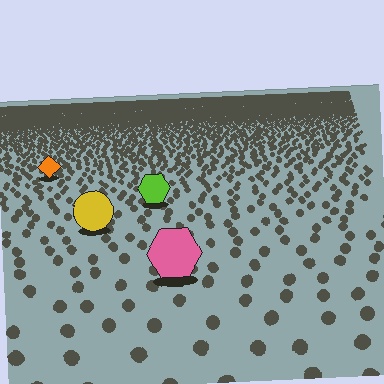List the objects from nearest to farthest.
From nearest to farthest: the pink hexagon, the yellow circle, the lime hexagon, the orange diamond.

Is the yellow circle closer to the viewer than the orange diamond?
Yes. The yellow circle is closer — you can tell from the texture gradient: the ground texture is coarser near it.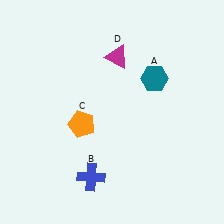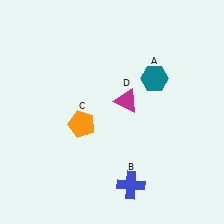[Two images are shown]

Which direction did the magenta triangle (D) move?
The magenta triangle (D) moved down.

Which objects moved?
The objects that moved are: the blue cross (B), the magenta triangle (D).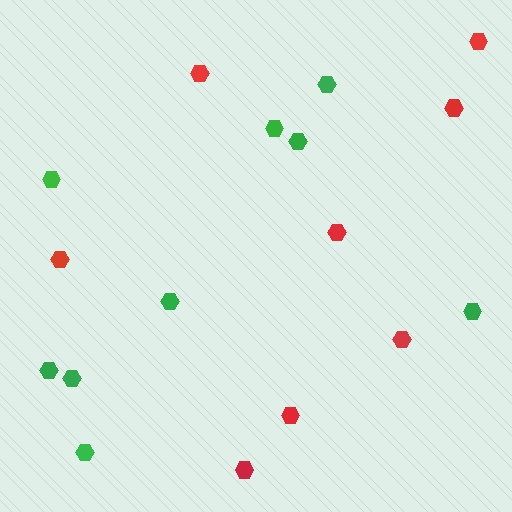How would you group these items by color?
There are 2 groups: one group of red hexagons (8) and one group of green hexagons (9).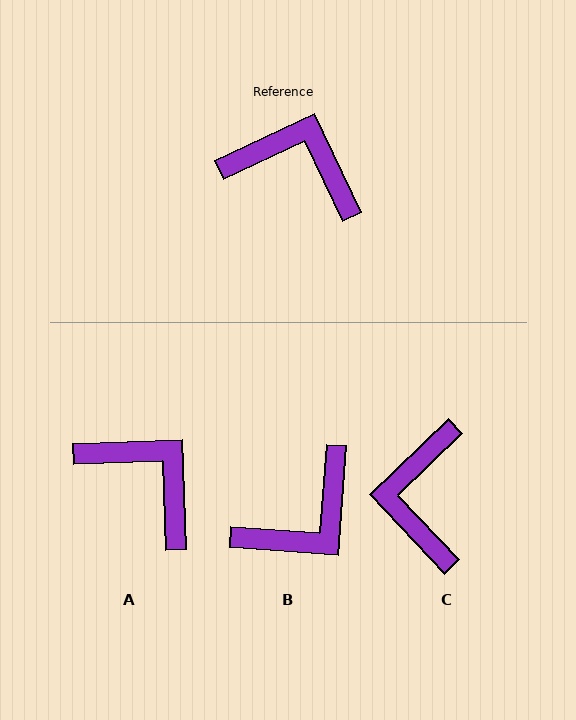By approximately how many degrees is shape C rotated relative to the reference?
Approximately 108 degrees counter-clockwise.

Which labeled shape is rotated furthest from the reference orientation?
B, about 120 degrees away.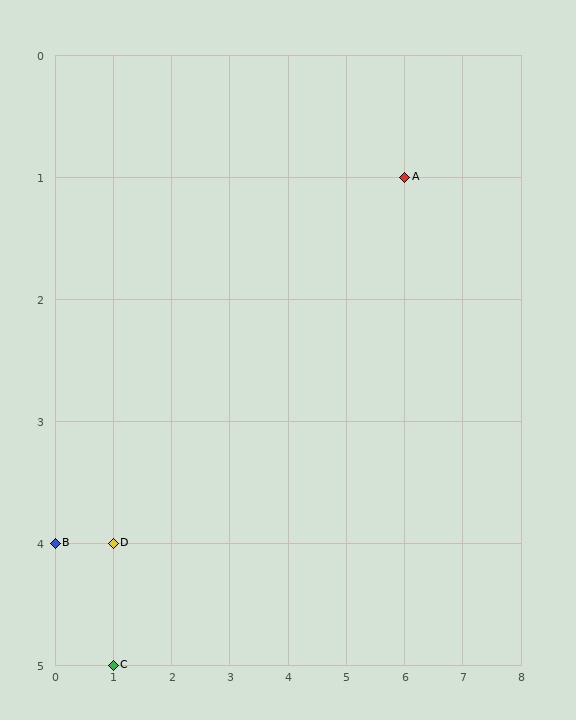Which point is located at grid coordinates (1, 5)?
Point C is at (1, 5).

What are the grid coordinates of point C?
Point C is at grid coordinates (1, 5).